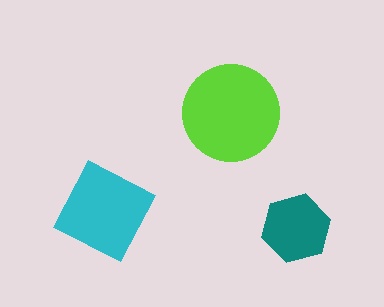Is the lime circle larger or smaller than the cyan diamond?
Larger.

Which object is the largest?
The lime circle.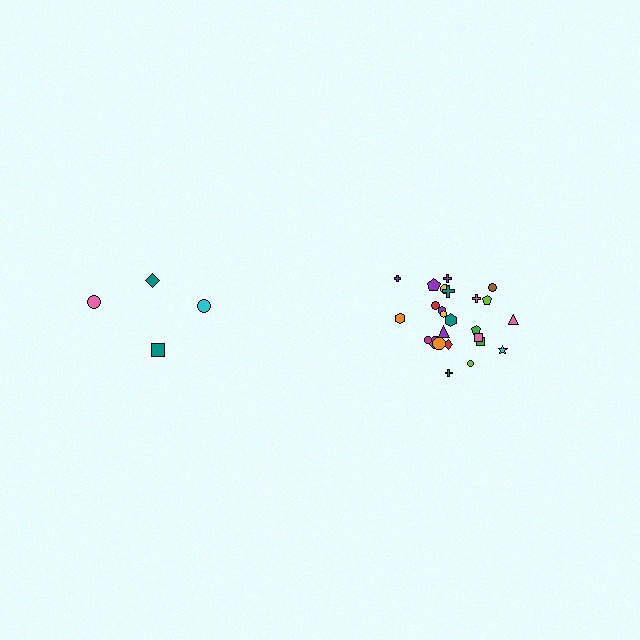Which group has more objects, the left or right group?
The right group.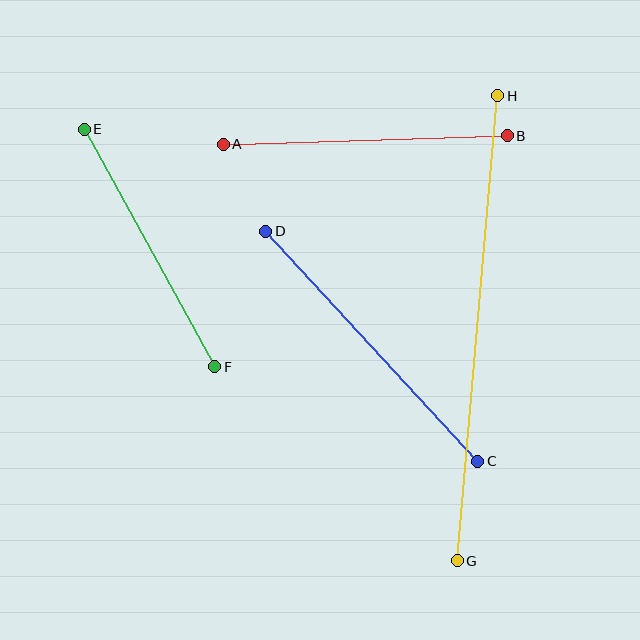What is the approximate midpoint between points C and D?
The midpoint is at approximately (372, 346) pixels.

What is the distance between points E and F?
The distance is approximately 271 pixels.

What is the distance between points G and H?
The distance is approximately 467 pixels.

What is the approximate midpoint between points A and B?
The midpoint is at approximately (365, 140) pixels.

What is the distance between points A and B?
The distance is approximately 284 pixels.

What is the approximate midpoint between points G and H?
The midpoint is at approximately (477, 328) pixels.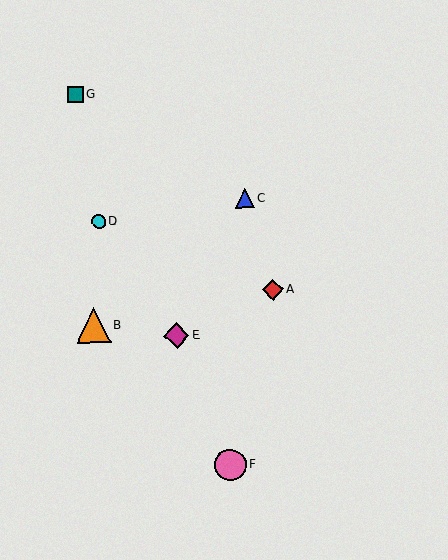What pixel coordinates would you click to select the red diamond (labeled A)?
Click at (273, 290) to select the red diamond A.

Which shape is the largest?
The orange triangle (labeled B) is the largest.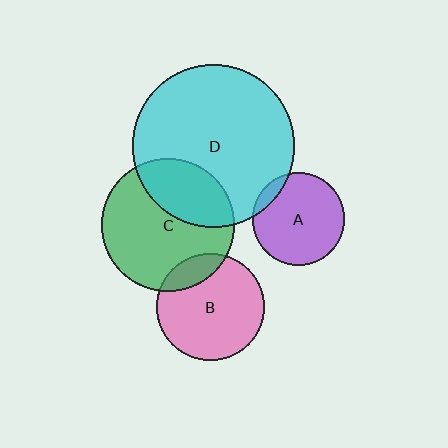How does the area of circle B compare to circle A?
Approximately 1.3 times.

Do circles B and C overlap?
Yes.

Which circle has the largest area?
Circle D (cyan).